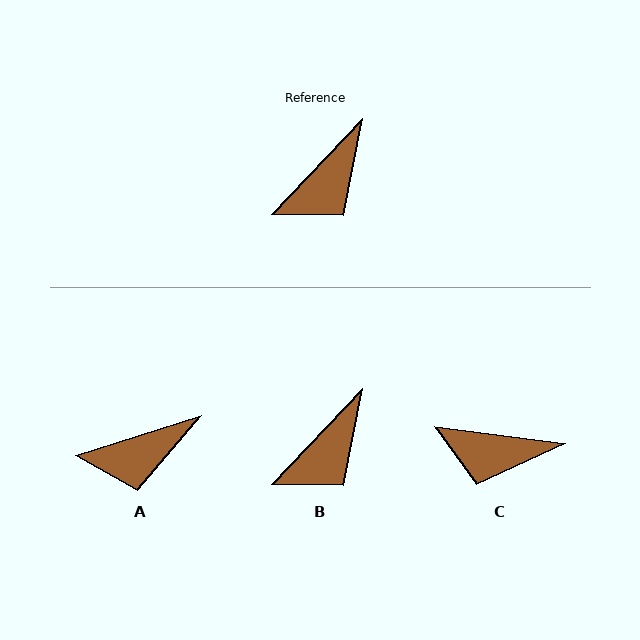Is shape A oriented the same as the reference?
No, it is off by about 29 degrees.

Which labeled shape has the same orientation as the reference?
B.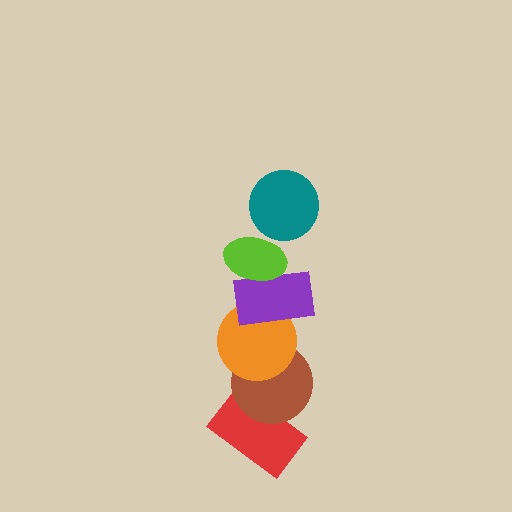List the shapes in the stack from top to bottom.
From top to bottom: the teal circle, the lime ellipse, the purple rectangle, the orange circle, the brown circle, the red rectangle.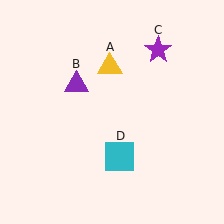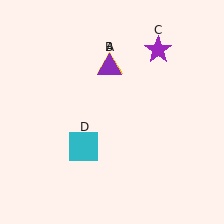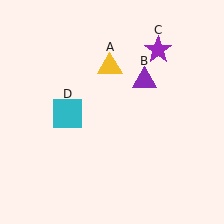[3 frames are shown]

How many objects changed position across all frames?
2 objects changed position: purple triangle (object B), cyan square (object D).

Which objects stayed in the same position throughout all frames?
Yellow triangle (object A) and purple star (object C) remained stationary.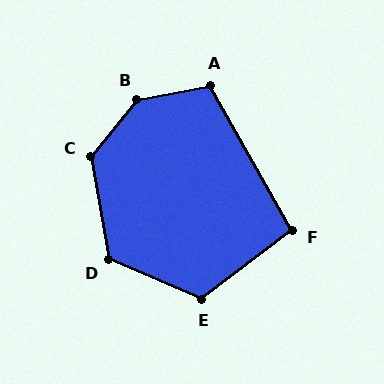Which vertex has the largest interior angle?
B, at approximately 140 degrees.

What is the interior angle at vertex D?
Approximately 123 degrees (obtuse).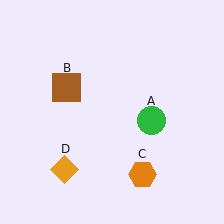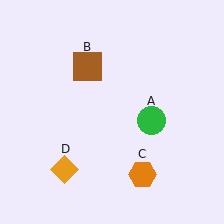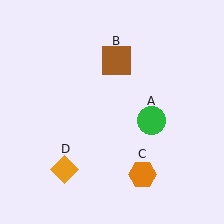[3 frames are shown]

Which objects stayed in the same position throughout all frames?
Green circle (object A) and orange hexagon (object C) and orange diamond (object D) remained stationary.